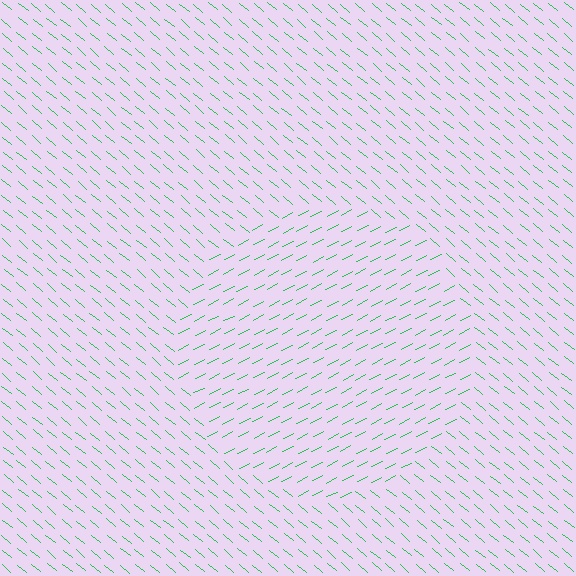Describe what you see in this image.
The image is filled with small green line segments. A circle region in the image has lines oriented differently from the surrounding lines, creating a visible texture boundary.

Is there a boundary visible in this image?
Yes, there is a texture boundary formed by a change in line orientation.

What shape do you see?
I see a circle.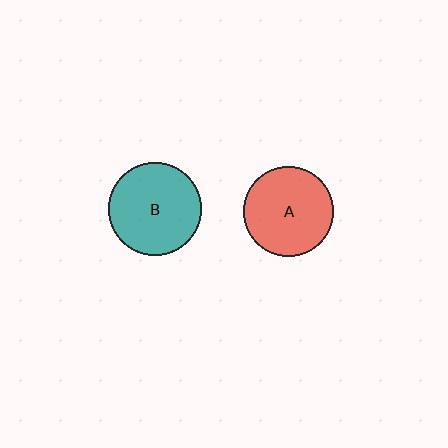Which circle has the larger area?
Circle B (teal).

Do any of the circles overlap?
No, none of the circles overlap.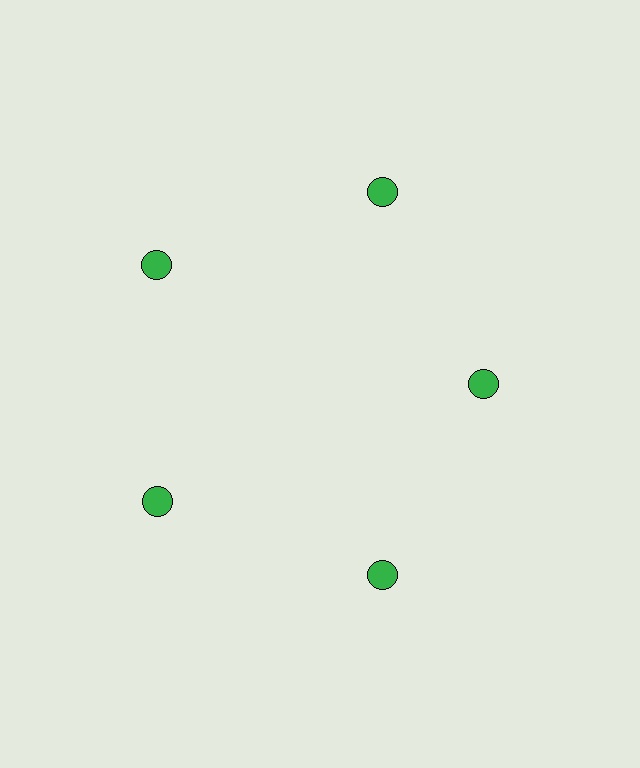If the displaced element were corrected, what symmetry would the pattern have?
It would have 5-fold rotational symmetry — the pattern would map onto itself every 72 degrees.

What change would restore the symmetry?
The symmetry would be restored by moving it outward, back onto the ring so that all 5 circles sit at equal angles and equal distance from the center.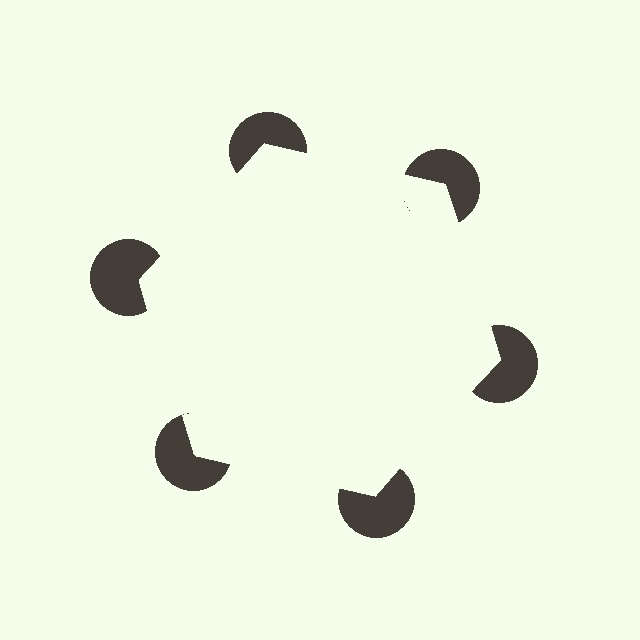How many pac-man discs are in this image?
There are 6 — one at each vertex of the illusory hexagon.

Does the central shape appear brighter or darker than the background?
It typically appears slightly brighter than the background, even though no actual brightness change is drawn.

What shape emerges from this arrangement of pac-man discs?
An illusory hexagon — its edges are inferred from the aligned wedge cuts in the pac-man discs, not physically drawn.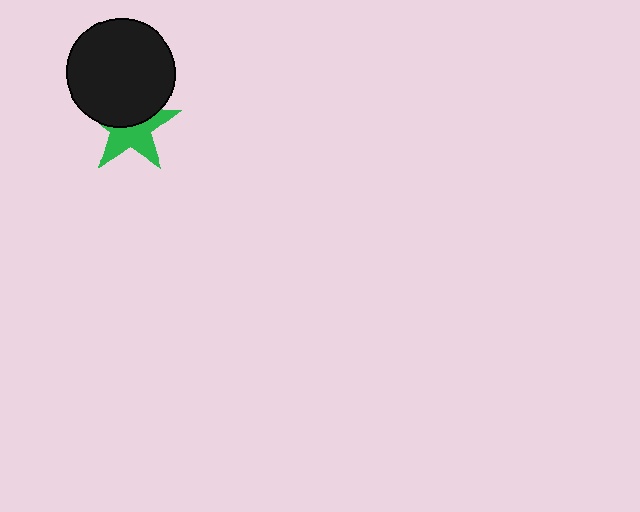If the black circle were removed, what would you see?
You would see the complete green star.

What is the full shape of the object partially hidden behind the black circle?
The partially hidden object is a green star.